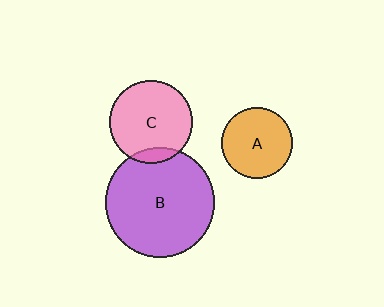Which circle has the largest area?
Circle B (purple).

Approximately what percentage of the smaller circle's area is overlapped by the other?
Approximately 10%.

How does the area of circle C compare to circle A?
Approximately 1.4 times.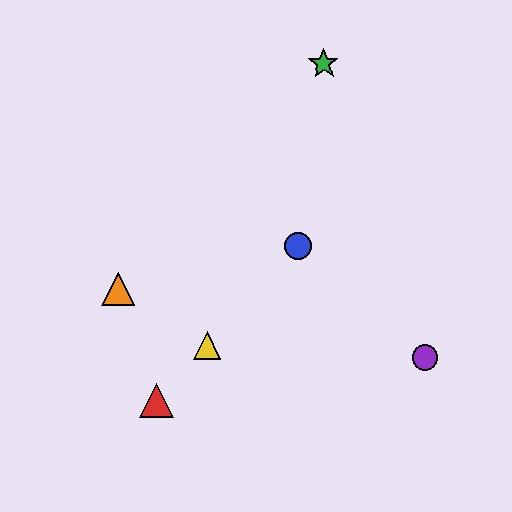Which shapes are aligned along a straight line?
The red triangle, the blue circle, the yellow triangle are aligned along a straight line.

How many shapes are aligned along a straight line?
3 shapes (the red triangle, the blue circle, the yellow triangle) are aligned along a straight line.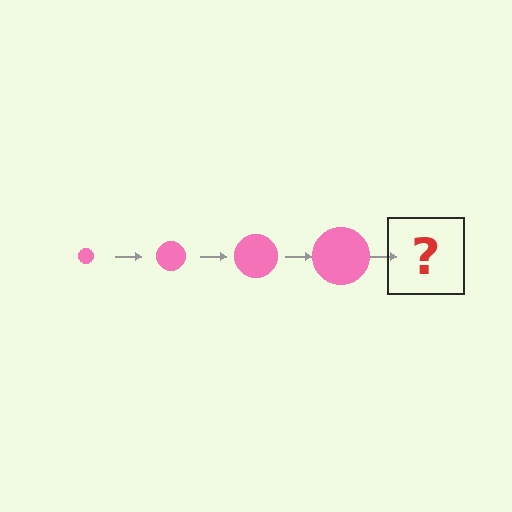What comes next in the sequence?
The next element should be a pink circle, larger than the previous one.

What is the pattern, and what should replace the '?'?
The pattern is that the circle gets progressively larger each step. The '?' should be a pink circle, larger than the previous one.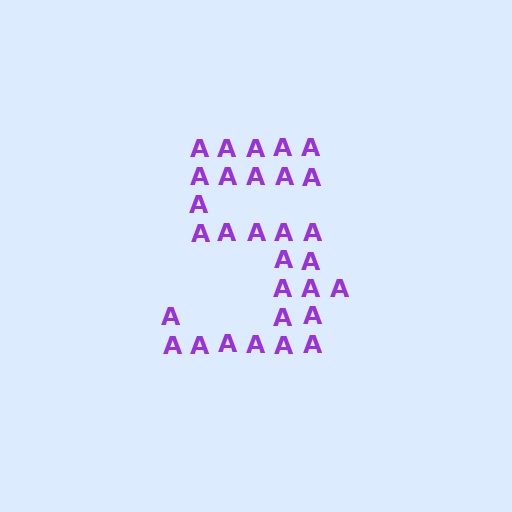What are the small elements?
The small elements are letter A's.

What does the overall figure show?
The overall figure shows the digit 5.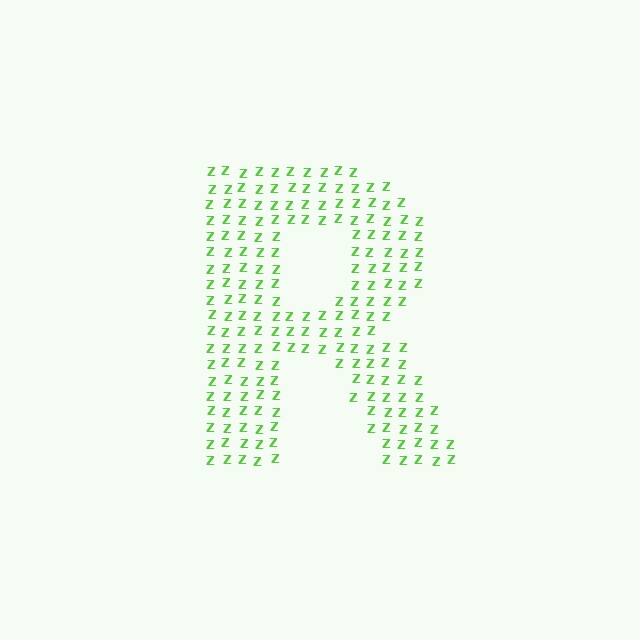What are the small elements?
The small elements are letter Z's.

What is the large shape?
The large shape is the letter R.